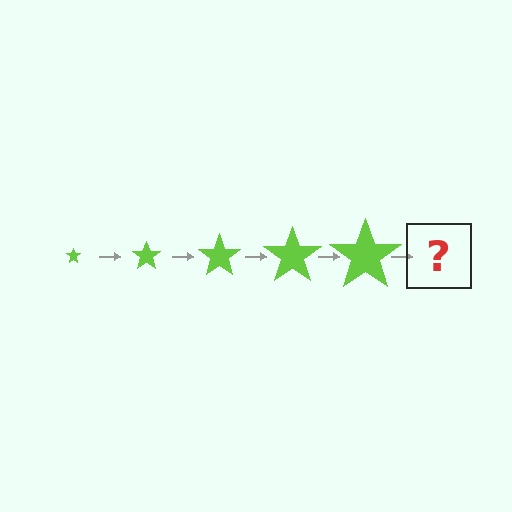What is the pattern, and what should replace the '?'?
The pattern is that the star gets progressively larger each step. The '?' should be a lime star, larger than the previous one.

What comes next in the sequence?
The next element should be a lime star, larger than the previous one.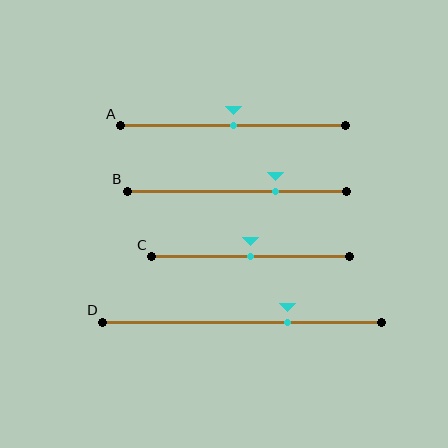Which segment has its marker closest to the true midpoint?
Segment A has its marker closest to the true midpoint.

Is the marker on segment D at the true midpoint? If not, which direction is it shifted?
No, the marker on segment D is shifted to the right by about 16% of the segment length.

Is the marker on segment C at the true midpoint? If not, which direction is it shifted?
Yes, the marker on segment C is at the true midpoint.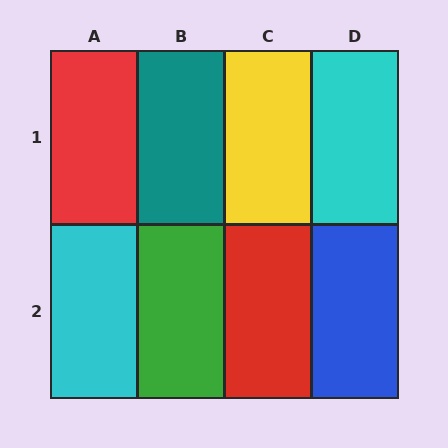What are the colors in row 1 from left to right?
Red, teal, yellow, cyan.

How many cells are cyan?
2 cells are cyan.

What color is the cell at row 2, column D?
Blue.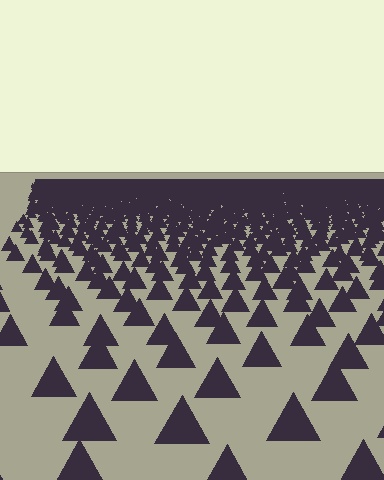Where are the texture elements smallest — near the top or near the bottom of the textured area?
Near the top.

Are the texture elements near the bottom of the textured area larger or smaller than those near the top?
Larger. Near the bottom, elements are closer to the viewer and appear at a bigger on-screen size.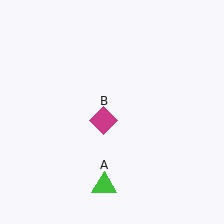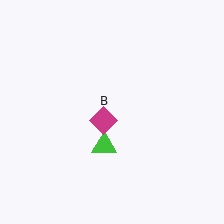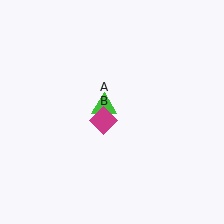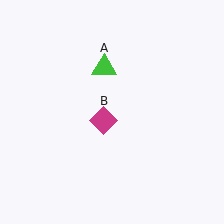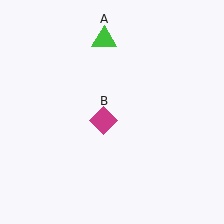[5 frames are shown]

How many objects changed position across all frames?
1 object changed position: green triangle (object A).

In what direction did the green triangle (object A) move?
The green triangle (object A) moved up.